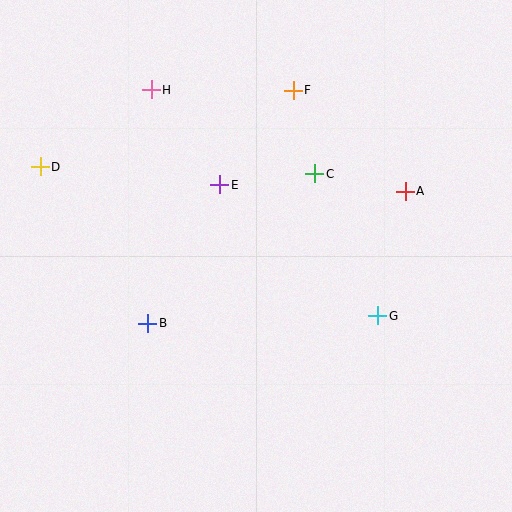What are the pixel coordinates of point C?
Point C is at (315, 174).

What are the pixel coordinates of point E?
Point E is at (220, 185).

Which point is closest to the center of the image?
Point E at (220, 185) is closest to the center.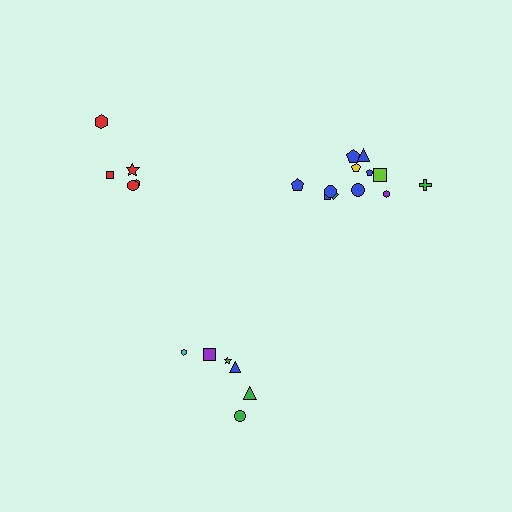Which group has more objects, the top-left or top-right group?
The top-right group.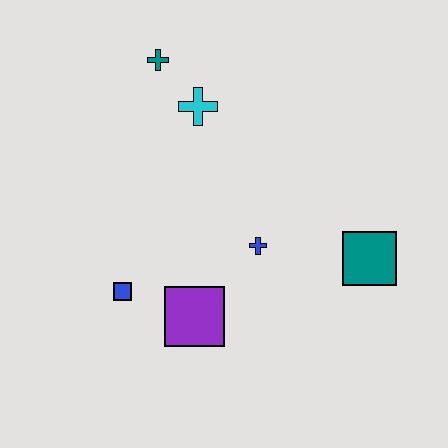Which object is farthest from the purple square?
The teal cross is farthest from the purple square.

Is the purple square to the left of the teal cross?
No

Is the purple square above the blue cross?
No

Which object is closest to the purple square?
The blue square is closest to the purple square.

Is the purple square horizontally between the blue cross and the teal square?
No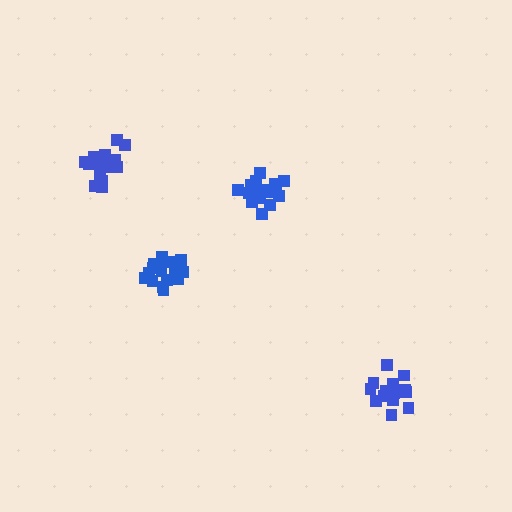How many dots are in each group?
Group 1: 17 dots, Group 2: 18 dots, Group 3: 17 dots, Group 4: 16 dots (68 total).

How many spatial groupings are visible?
There are 4 spatial groupings.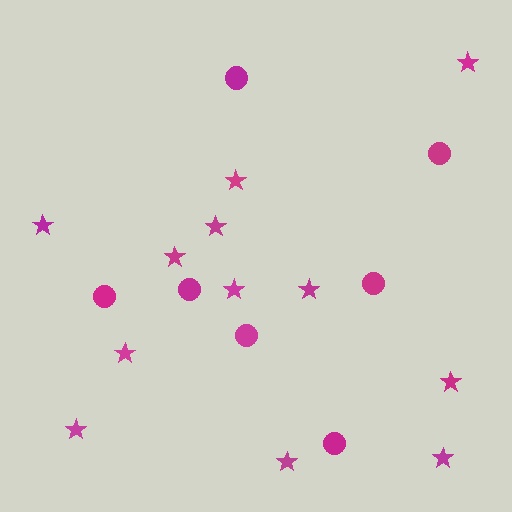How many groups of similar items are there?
There are 2 groups: one group of stars (12) and one group of circles (7).